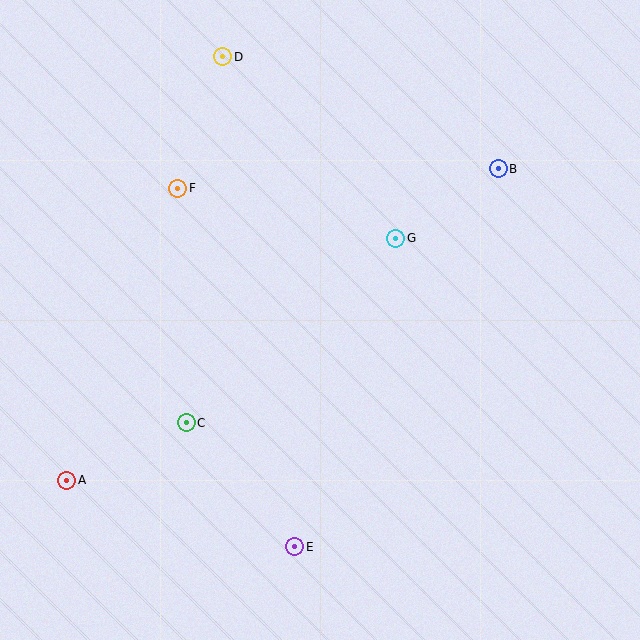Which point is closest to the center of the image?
Point G at (396, 238) is closest to the center.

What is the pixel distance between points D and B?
The distance between D and B is 298 pixels.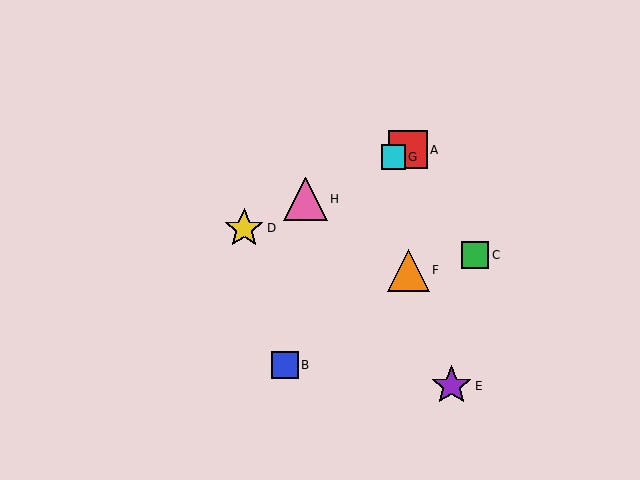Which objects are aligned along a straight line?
Objects A, D, G, H are aligned along a straight line.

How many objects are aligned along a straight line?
4 objects (A, D, G, H) are aligned along a straight line.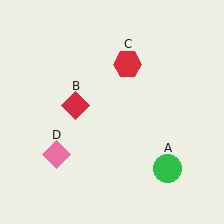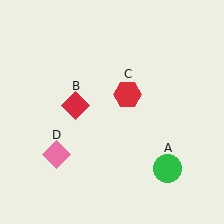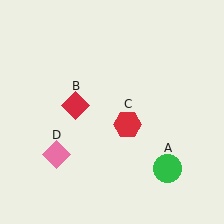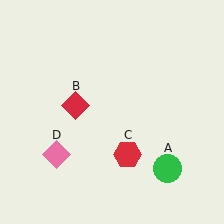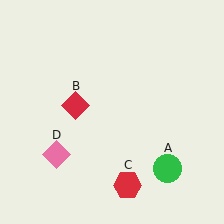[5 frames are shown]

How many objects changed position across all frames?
1 object changed position: red hexagon (object C).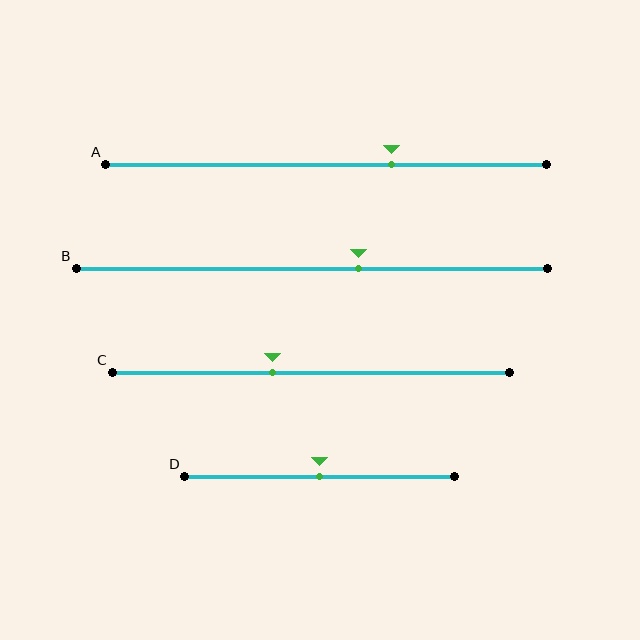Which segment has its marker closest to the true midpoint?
Segment D has its marker closest to the true midpoint.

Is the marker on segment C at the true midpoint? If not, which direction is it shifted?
No, the marker on segment C is shifted to the left by about 10% of the segment length.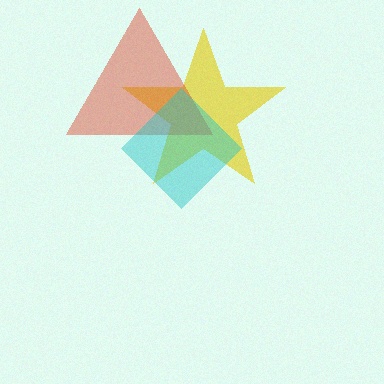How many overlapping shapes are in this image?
There are 3 overlapping shapes in the image.